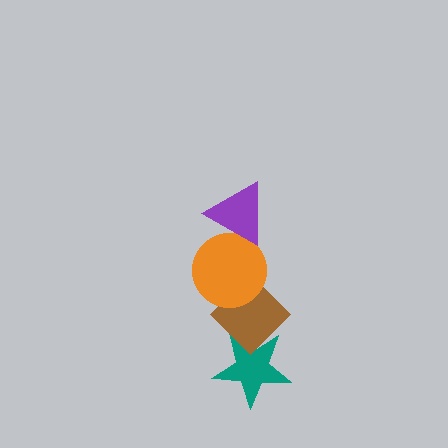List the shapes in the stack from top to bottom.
From top to bottom: the purple triangle, the orange circle, the brown diamond, the teal star.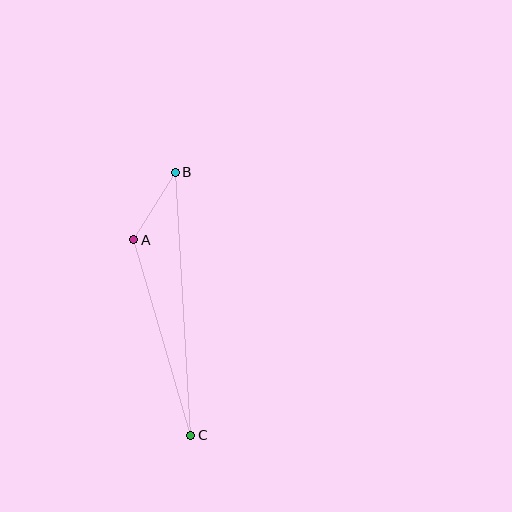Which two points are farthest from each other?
Points B and C are farthest from each other.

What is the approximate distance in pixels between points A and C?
The distance between A and C is approximately 204 pixels.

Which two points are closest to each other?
Points A and B are closest to each other.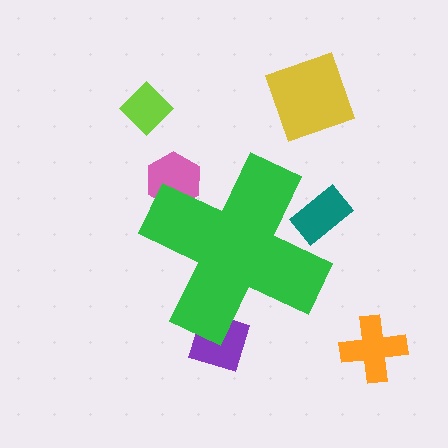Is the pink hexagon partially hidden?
Yes, the pink hexagon is partially hidden behind the green cross.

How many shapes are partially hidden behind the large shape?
3 shapes are partially hidden.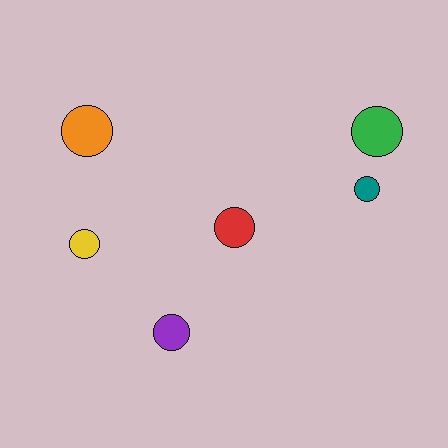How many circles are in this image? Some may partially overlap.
There are 6 circles.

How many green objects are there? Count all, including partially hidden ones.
There is 1 green object.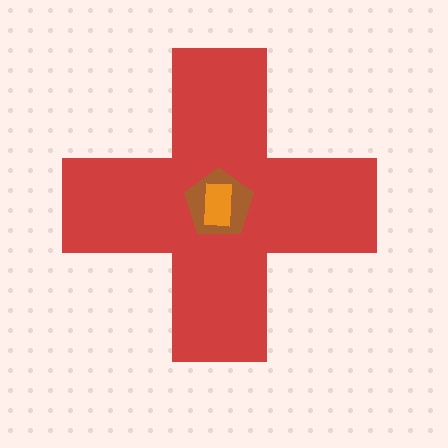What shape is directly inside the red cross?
The brown pentagon.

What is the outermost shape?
The red cross.